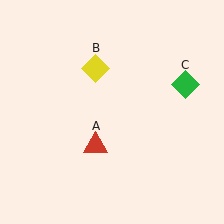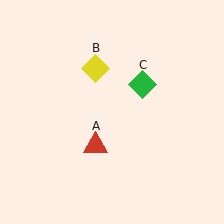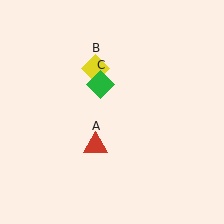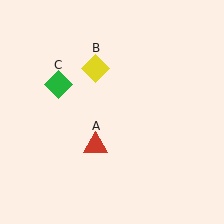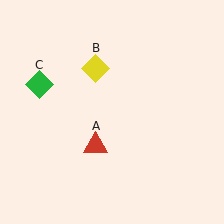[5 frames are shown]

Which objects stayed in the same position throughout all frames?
Red triangle (object A) and yellow diamond (object B) remained stationary.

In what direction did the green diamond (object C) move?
The green diamond (object C) moved left.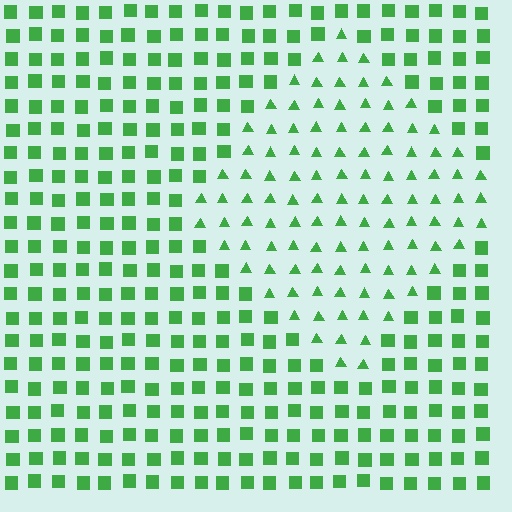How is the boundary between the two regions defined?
The boundary is defined by a change in element shape: triangles inside vs. squares outside. All elements share the same color and spacing.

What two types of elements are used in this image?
The image uses triangles inside the diamond region and squares outside it.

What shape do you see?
I see a diamond.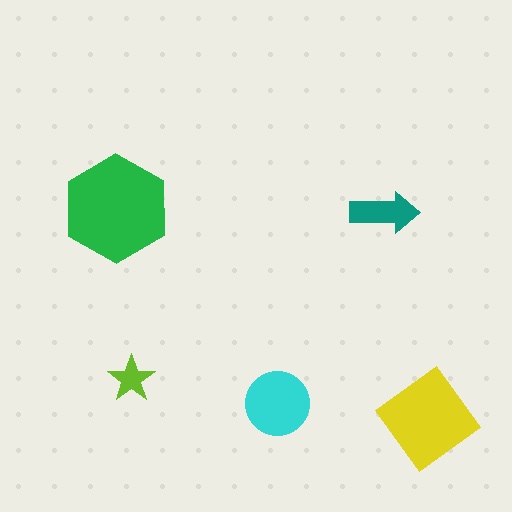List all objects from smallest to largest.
The lime star, the teal arrow, the cyan circle, the yellow diamond, the green hexagon.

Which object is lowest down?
The yellow diamond is bottommost.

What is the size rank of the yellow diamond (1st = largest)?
2nd.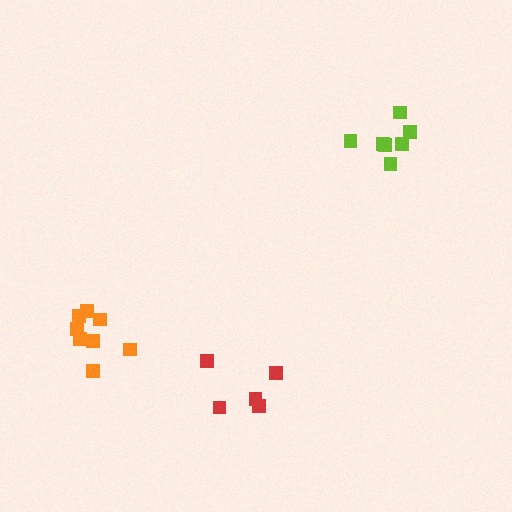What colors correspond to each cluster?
The clusters are colored: orange, red, lime.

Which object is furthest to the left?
The orange cluster is leftmost.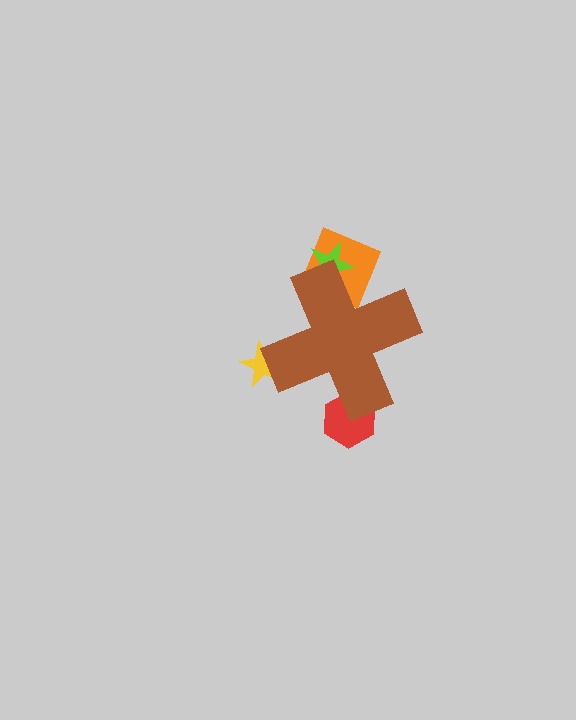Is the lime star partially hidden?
Yes, the lime star is partially hidden behind the brown cross.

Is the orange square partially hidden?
Yes, the orange square is partially hidden behind the brown cross.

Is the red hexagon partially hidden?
Yes, the red hexagon is partially hidden behind the brown cross.